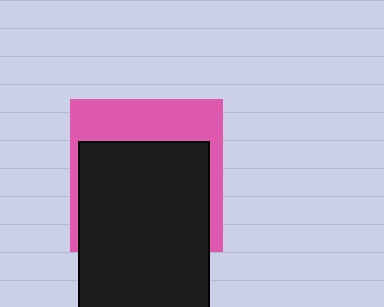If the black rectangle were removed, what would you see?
You would see the complete pink square.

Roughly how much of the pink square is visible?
A small part of it is visible (roughly 38%).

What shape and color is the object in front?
The object in front is a black rectangle.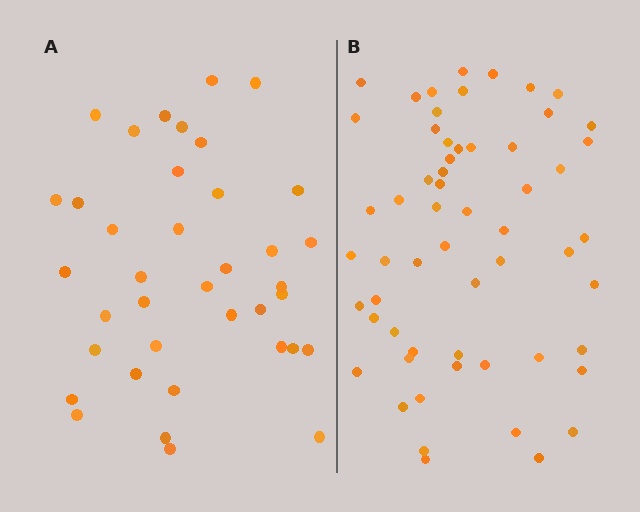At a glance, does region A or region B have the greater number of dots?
Region B (the right region) has more dots.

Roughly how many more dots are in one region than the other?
Region B has approximately 20 more dots than region A.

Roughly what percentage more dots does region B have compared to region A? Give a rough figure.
About 55% more.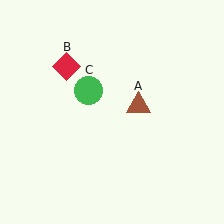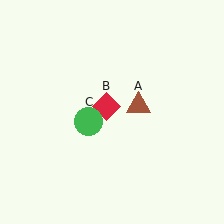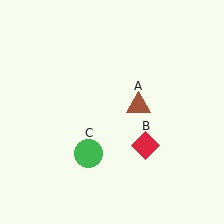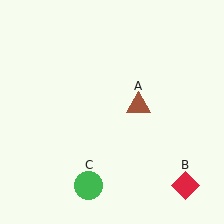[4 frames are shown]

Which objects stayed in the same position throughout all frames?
Brown triangle (object A) remained stationary.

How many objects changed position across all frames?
2 objects changed position: red diamond (object B), green circle (object C).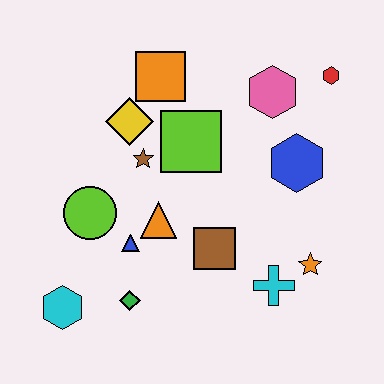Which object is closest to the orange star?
The cyan cross is closest to the orange star.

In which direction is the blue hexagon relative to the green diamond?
The blue hexagon is to the right of the green diamond.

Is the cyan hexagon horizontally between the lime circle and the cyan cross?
No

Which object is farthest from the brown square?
The red hexagon is farthest from the brown square.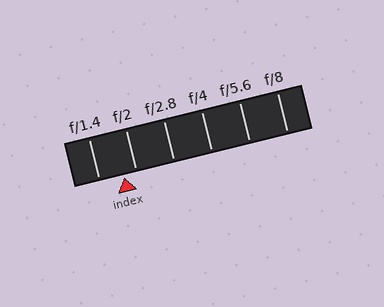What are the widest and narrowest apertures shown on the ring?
The widest aperture shown is f/1.4 and the narrowest is f/8.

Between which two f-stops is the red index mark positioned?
The index mark is between f/1.4 and f/2.